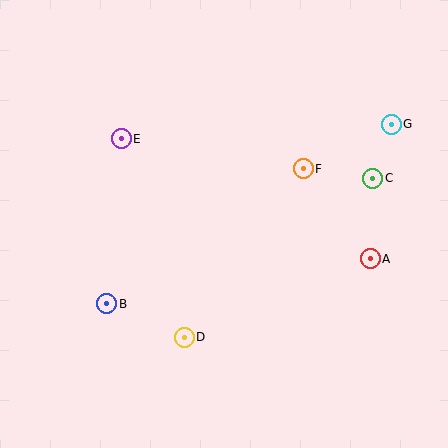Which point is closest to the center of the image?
Point F at (303, 169) is closest to the center.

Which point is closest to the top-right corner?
Point G is closest to the top-right corner.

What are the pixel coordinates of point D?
Point D is at (184, 337).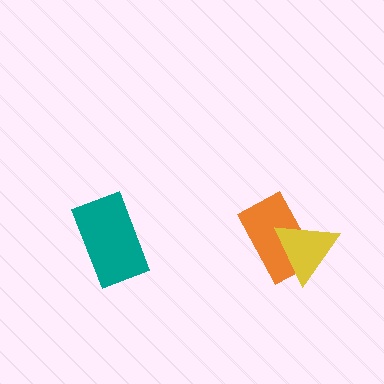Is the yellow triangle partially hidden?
No, no other shape covers it.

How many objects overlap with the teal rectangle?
0 objects overlap with the teal rectangle.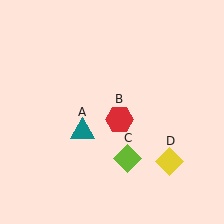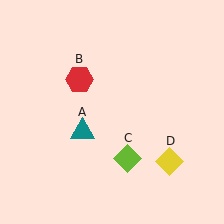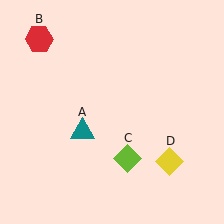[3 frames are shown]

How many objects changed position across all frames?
1 object changed position: red hexagon (object B).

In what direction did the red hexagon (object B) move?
The red hexagon (object B) moved up and to the left.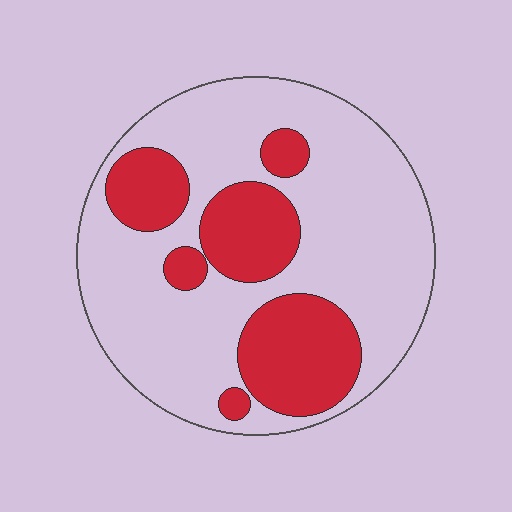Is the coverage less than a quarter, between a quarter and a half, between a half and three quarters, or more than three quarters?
Between a quarter and a half.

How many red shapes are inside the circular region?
6.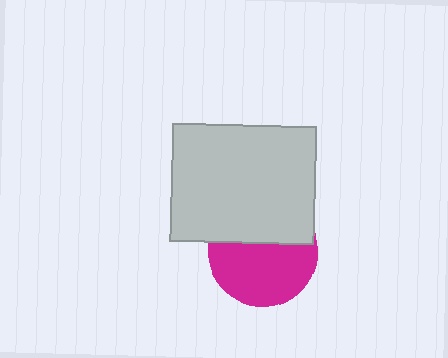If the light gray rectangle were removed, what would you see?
You would see the complete magenta circle.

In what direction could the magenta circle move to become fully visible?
The magenta circle could move down. That would shift it out from behind the light gray rectangle entirely.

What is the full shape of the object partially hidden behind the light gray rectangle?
The partially hidden object is a magenta circle.